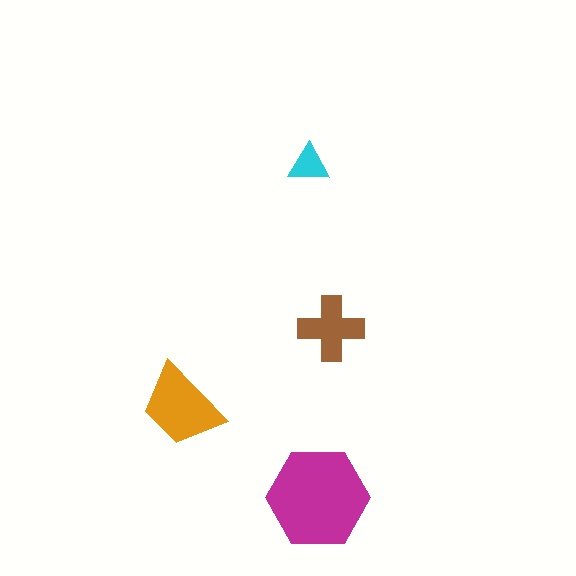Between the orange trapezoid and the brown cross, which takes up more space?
The orange trapezoid.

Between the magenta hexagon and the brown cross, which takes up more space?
The magenta hexagon.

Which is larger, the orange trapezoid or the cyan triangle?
The orange trapezoid.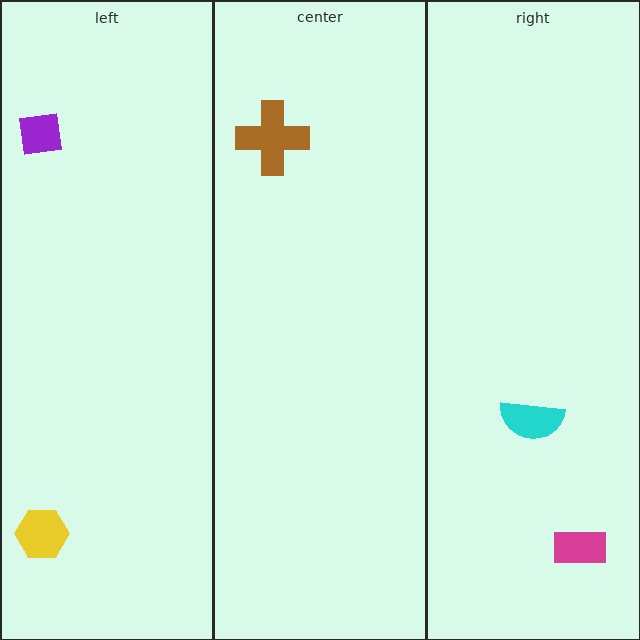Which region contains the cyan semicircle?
The right region.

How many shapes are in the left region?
2.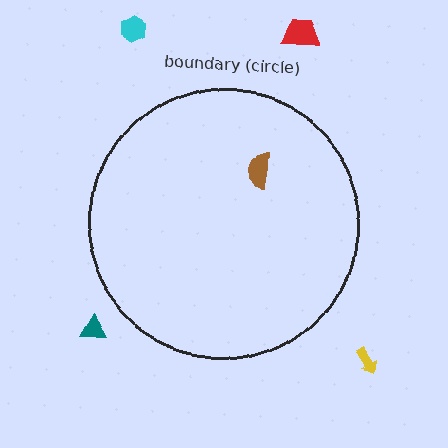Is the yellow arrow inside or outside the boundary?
Outside.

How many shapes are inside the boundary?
1 inside, 4 outside.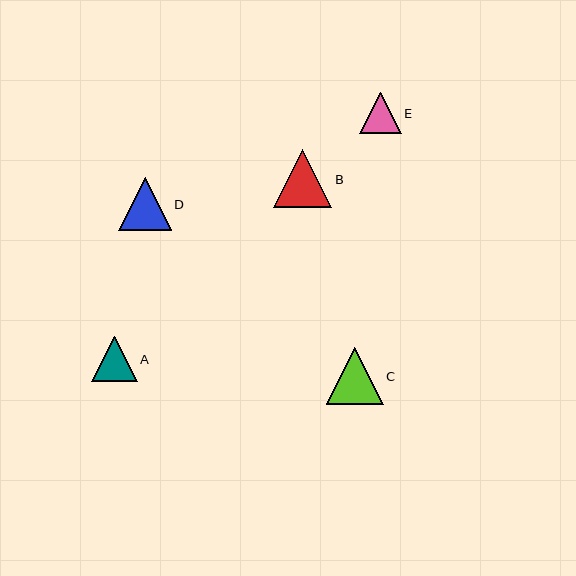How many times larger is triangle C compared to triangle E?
Triangle C is approximately 1.4 times the size of triangle E.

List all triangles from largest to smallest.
From largest to smallest: B, C, D, A, E.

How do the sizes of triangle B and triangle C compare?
Triangle B and triangle C are approximately the same size.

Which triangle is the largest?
Triangle B is the largest with a size of approximately 58 pixels.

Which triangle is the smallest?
Triangle E is the smallest with a size of approximately 41 pixels.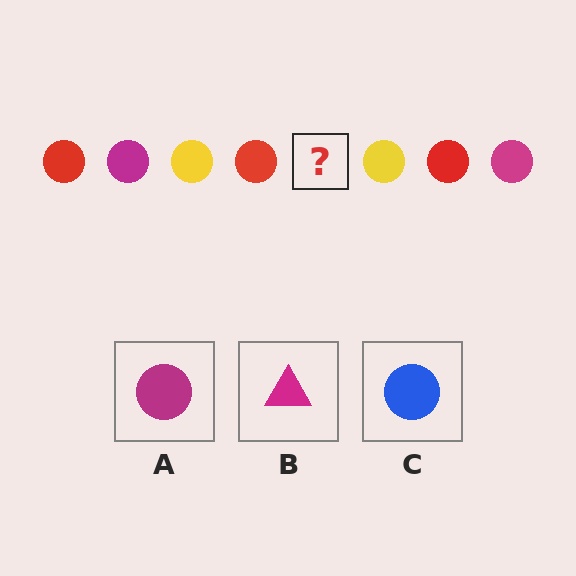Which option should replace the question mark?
Option A.